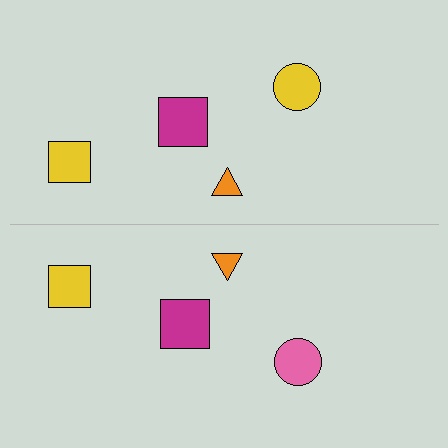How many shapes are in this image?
There are 8 shapes in this image.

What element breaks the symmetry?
The pink circle on the bottom side breaks the symmetry — its mirror counterpart is yellow.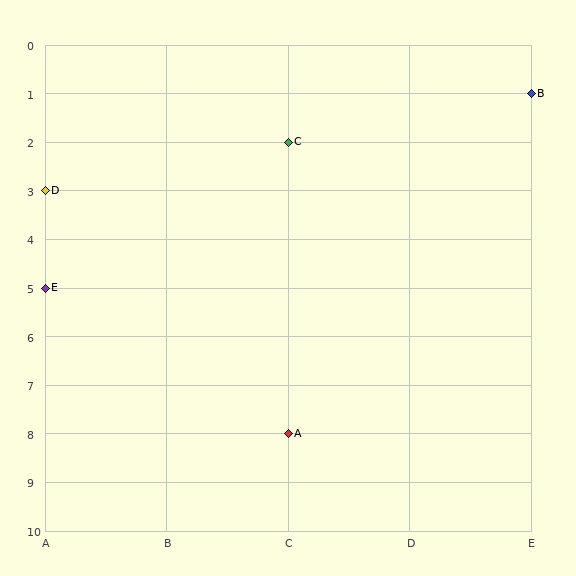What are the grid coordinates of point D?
Point D is at grid coordinates (A, 3).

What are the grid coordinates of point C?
Point C is at grid coordinates (C, 2).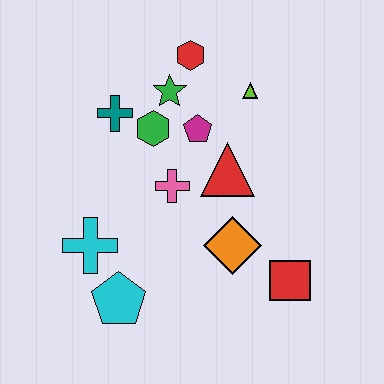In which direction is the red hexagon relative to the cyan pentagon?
The red hexagon is above the cyan pentagon.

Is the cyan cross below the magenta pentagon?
Yes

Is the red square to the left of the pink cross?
No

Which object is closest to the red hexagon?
The green star is closest to the red hexagon.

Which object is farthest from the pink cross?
The red square is farthest from the pink cross.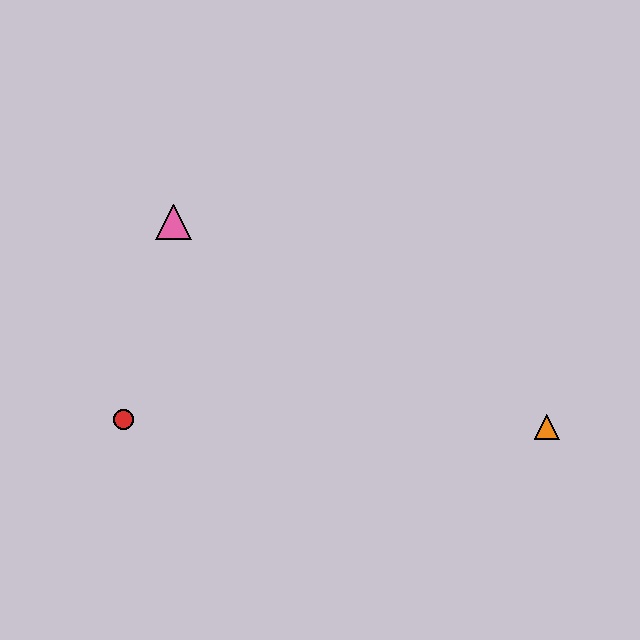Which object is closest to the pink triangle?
The red circle is closest to the pink triangle.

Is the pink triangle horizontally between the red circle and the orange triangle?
Yes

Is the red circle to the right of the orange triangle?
No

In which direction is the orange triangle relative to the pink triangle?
The orange triangle is to the right of the pink triangle.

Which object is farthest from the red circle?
The orange triangle is farthest from the red circle.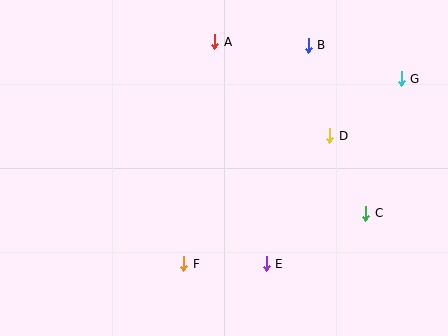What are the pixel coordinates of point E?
Point E is at (266, 264).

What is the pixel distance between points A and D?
The distance between A and D is 148 pixels.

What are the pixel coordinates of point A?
Point A is at (215, 42).